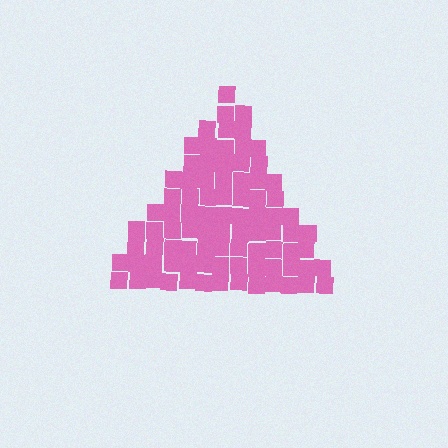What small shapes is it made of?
It is made of small squares.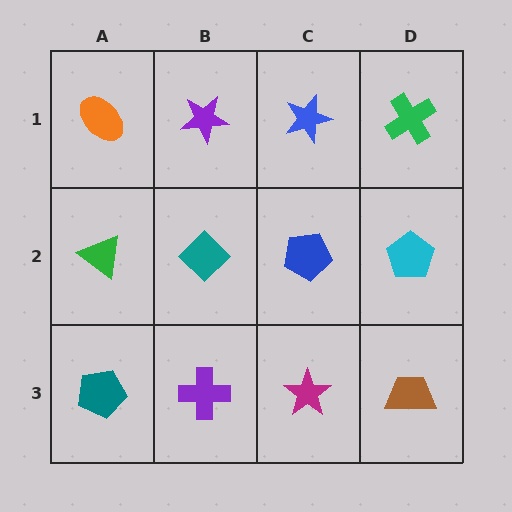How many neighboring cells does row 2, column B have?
4.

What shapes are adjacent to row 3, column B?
A teal diamond (row 2, column B), a teal pentagon (row 3, column A), a magenta star (row 3, column C).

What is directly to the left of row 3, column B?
A teal pentagon.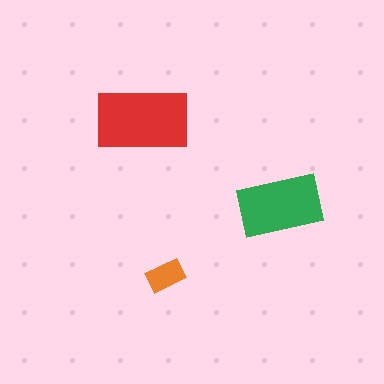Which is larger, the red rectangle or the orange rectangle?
The red one.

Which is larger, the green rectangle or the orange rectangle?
The green one.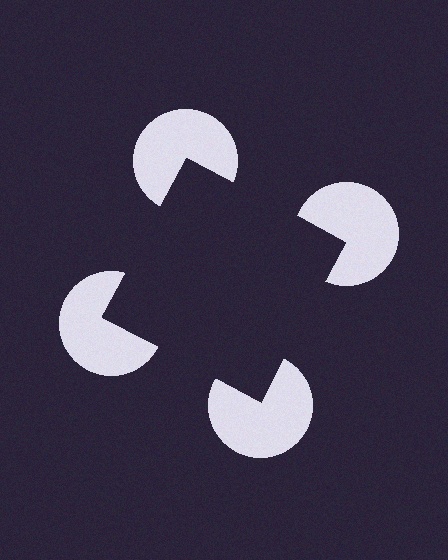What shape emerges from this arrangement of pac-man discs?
An illusory square — its edges are inferred from the aligned wedge cuts in the pac-man discs, not physically drawn.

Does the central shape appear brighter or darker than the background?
It typically appears slightly darker than the background, even though no actual brightness change is drawn.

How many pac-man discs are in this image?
There are 4 — one at each vertex of the illusory square.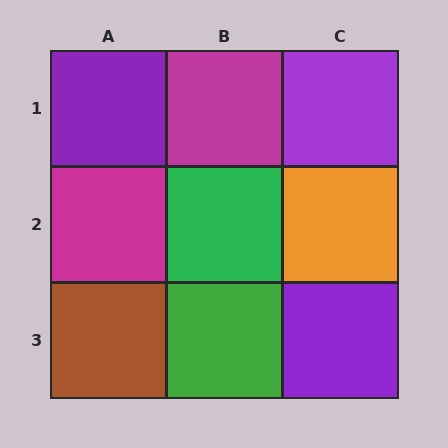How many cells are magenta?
2 cells are magenta.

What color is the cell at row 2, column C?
Orange.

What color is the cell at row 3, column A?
Brown.